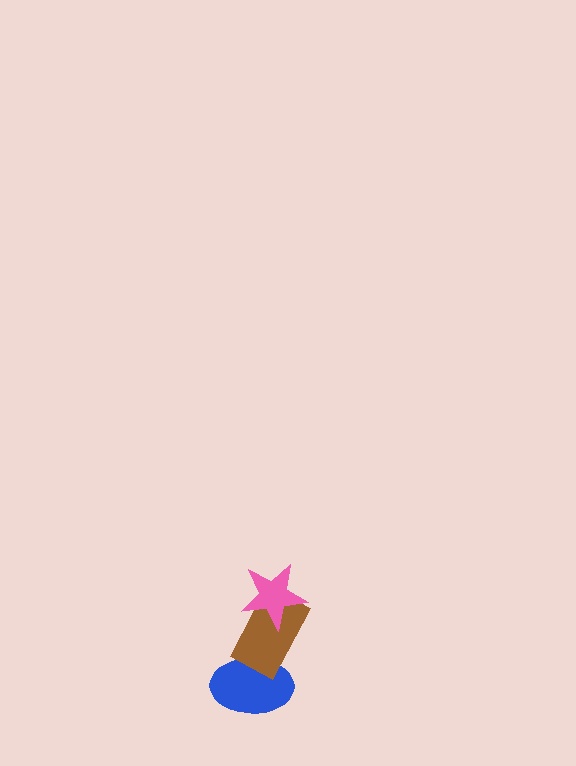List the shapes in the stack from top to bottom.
From top to bottom: the pink star, the brown rectangle, the blue ellipse.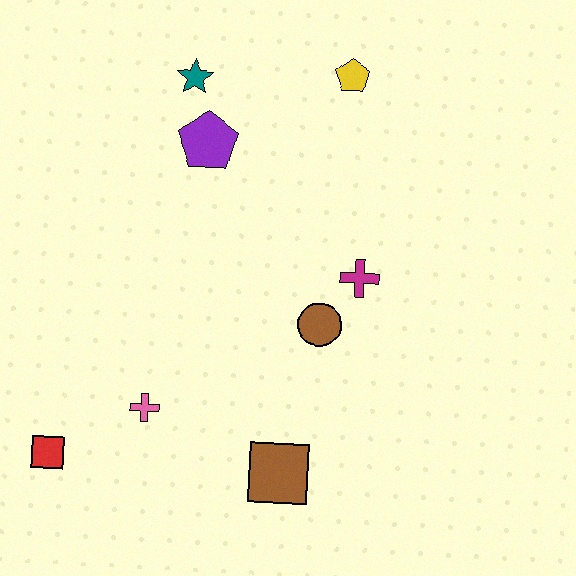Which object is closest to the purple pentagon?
The teal star is closest to the purple pentagon.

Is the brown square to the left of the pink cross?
No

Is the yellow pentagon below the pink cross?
No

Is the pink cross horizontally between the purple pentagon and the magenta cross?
No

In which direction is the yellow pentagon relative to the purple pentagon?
The yellow pentagon is to the right of the purple pentagon.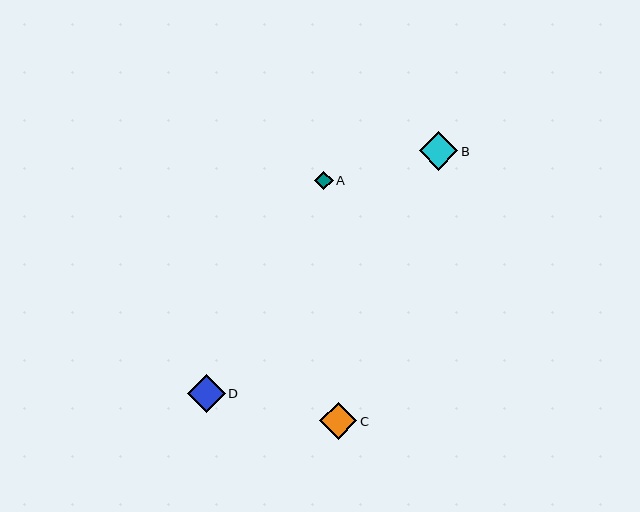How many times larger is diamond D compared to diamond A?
Diamond D is approximately 2.1 times the size of diamond A.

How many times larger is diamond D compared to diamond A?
Diamond D is approximately 2.1 times the size of diamond A.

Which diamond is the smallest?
Diamond A is the smallest with a size of approximately 18 pixels.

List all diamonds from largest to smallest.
From largest to smallest: B, D, C, A.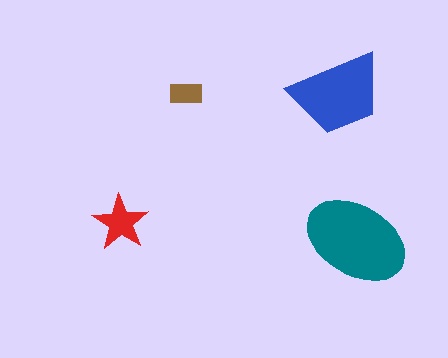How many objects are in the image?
There are 4 objects in the image.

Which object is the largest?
The teal ellipse.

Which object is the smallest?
The brown rectangle.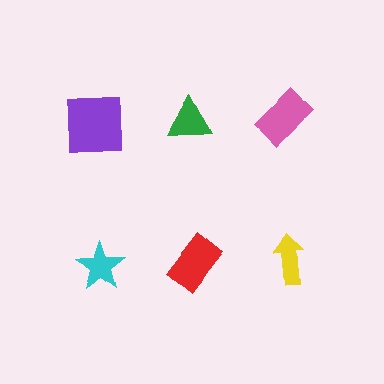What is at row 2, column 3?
A yellow arrow.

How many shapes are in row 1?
3 shapes.